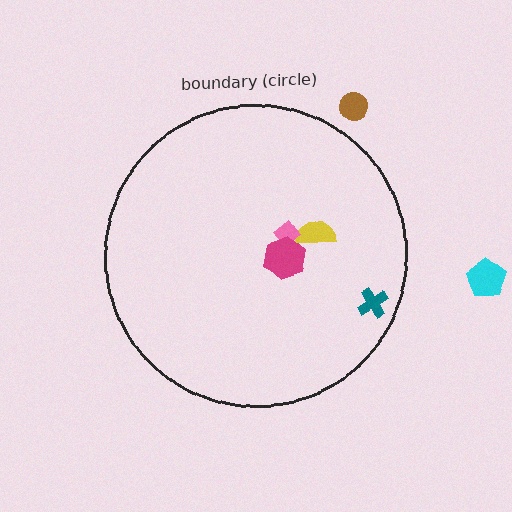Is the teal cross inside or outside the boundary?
Inside.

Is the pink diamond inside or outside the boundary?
Inside.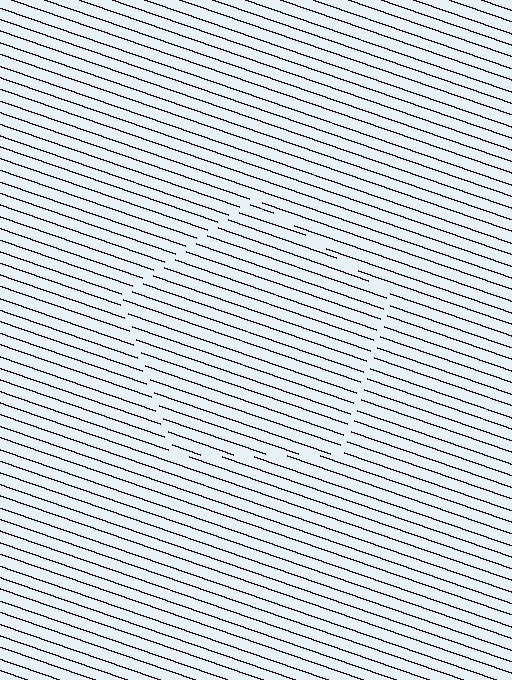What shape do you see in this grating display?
An illusory pentagon. The interior of the shape contains the same grating, shifted by half a period — the contour is defined by the phase discontinuity where line-ends from the inner and outer gratings abut.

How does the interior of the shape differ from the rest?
The interior of the shape contains the same grating, shifted by half a period — the contour is defined by the phase discontinuity where line-ends from the inner and outer gratings abut.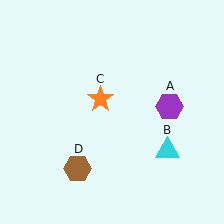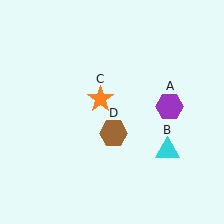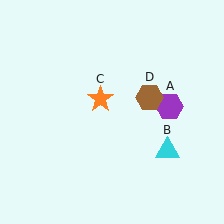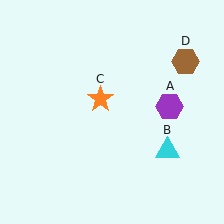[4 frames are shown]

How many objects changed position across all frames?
1 object changed position: brown hexagon (object D).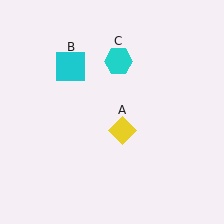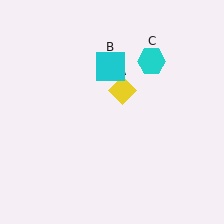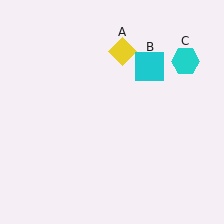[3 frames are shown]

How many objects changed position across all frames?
3 objects changed position: yellow diamond (object A), cyan square (object B), cyan hexagon (object C).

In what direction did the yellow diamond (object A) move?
The yellow diamond (object A) moved up.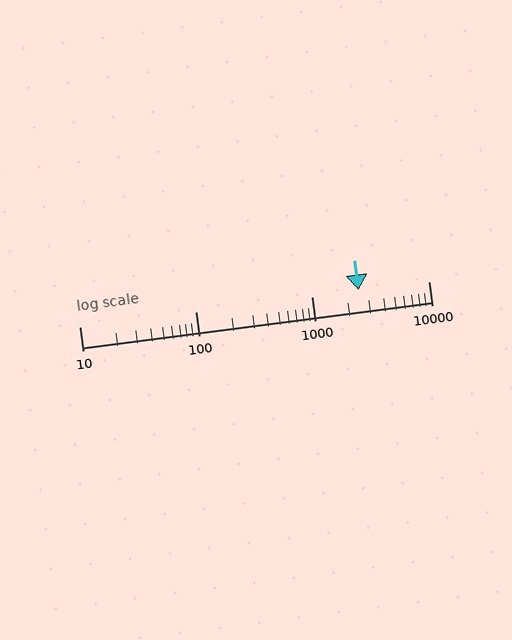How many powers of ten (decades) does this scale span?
The scale spans 3 decades, from 10 to 10000.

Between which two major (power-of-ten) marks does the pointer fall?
The pointer is between 1000 and 10000.